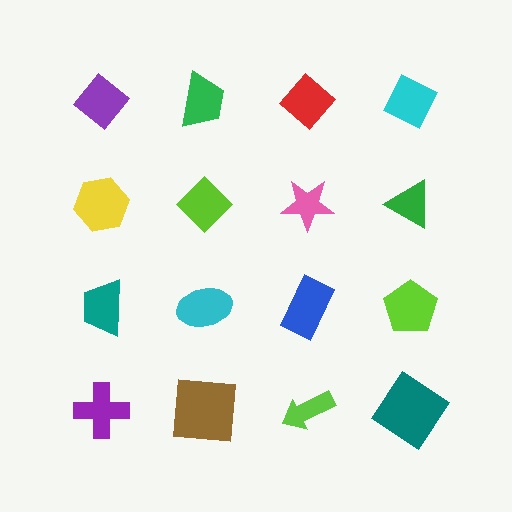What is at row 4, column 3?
A lime arrow.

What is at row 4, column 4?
A teal diamond.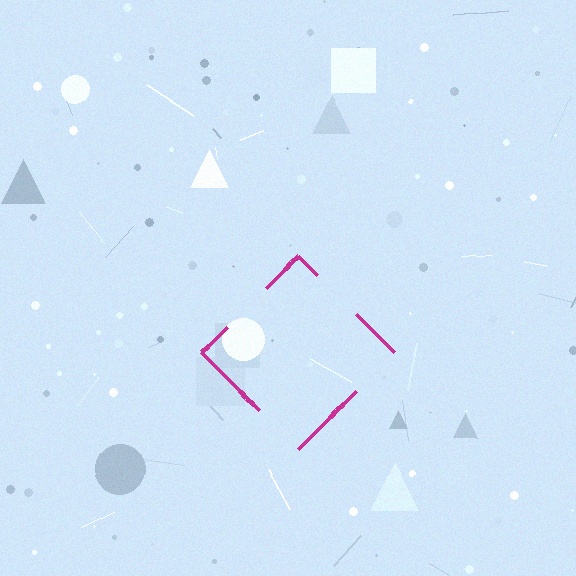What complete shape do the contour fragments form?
The contour fragments form a diamond.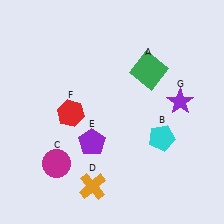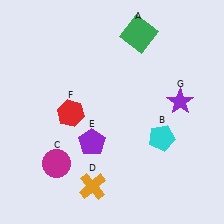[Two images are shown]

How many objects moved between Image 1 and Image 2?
1 object moved between the two images.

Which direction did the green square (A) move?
The green square (A) moved up.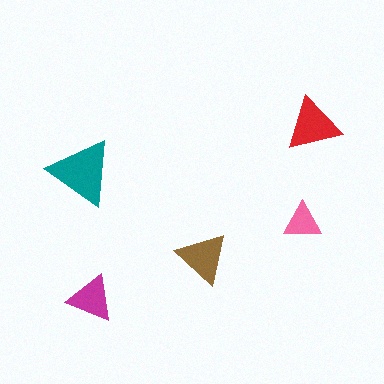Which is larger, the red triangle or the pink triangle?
The red one.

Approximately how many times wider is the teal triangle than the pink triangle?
About 2 times wider.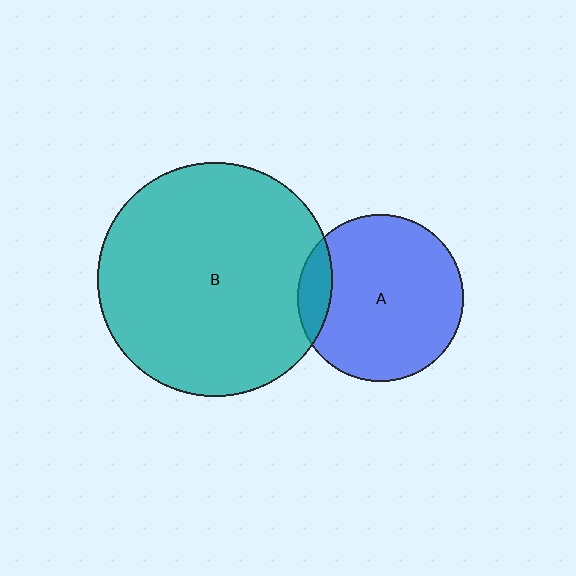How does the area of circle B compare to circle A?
Approximately 2.0 times.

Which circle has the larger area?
Circle B (teal).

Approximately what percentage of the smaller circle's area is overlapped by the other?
Approximately 10%.